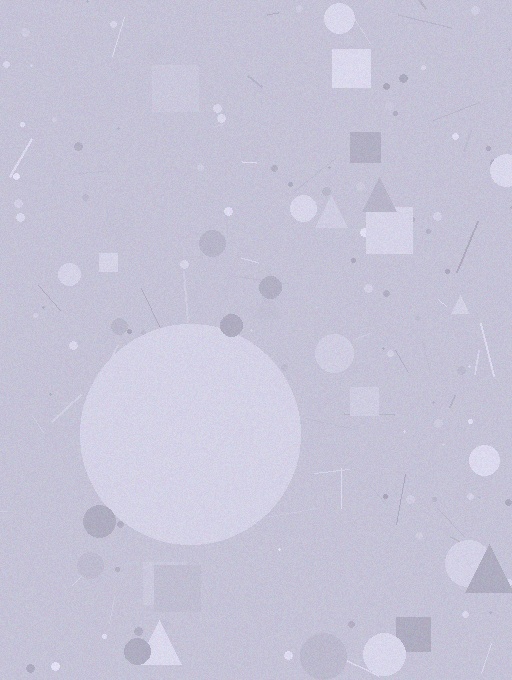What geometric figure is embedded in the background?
A circle is embedded in the background.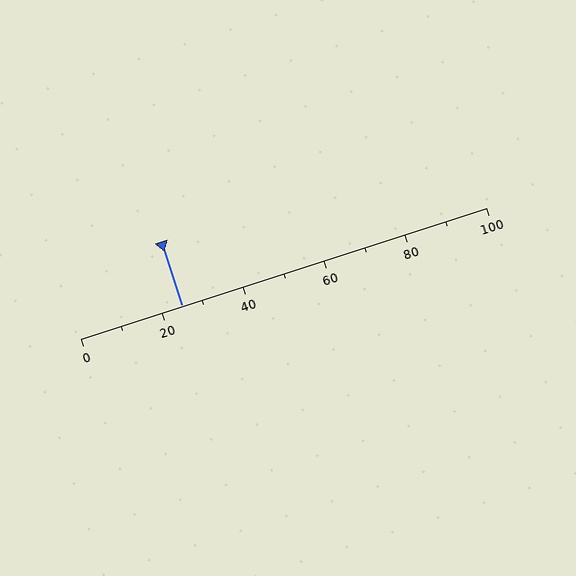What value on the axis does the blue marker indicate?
The marker indicates approximately 25.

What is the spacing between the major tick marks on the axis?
The major ticks are spaced 20 apart.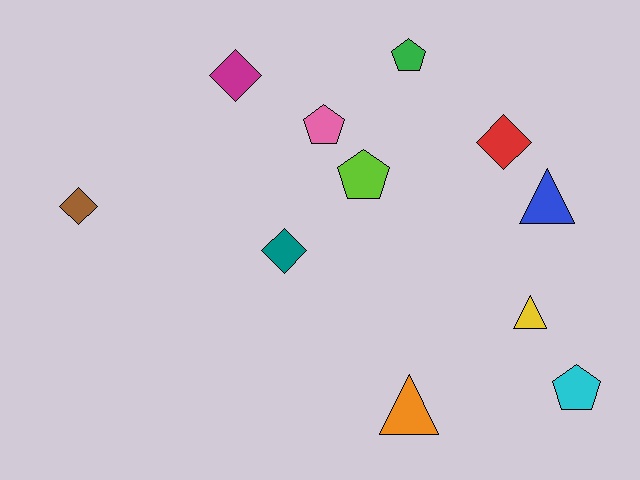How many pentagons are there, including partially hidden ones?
There are 4 pentagons.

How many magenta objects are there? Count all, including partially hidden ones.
There is 1 magenta object.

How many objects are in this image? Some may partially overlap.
There are 11 objects.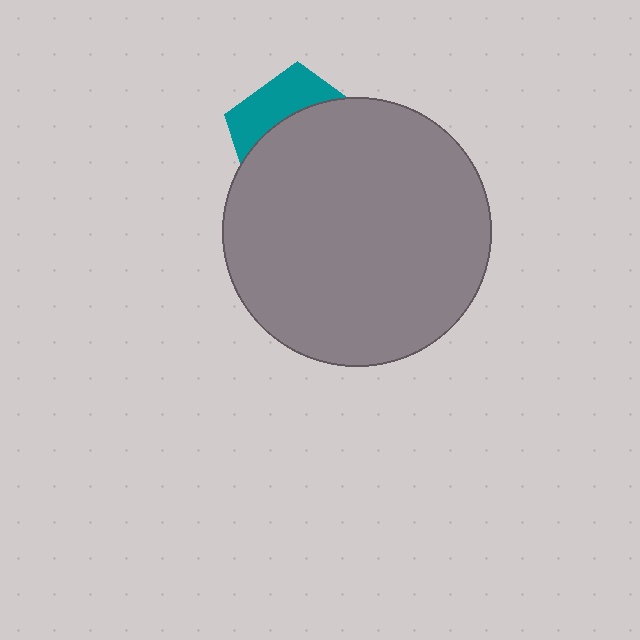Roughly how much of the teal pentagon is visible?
A small part of it is visible (roughly 32%).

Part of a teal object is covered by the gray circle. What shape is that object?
It is a pentagon.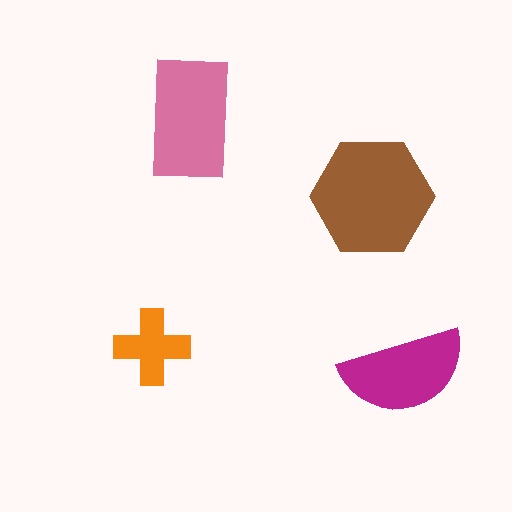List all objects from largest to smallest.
The brown hexagon, the pink rectangle, the magenta semicircle, the orange cross.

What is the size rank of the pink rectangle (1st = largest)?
2nd.